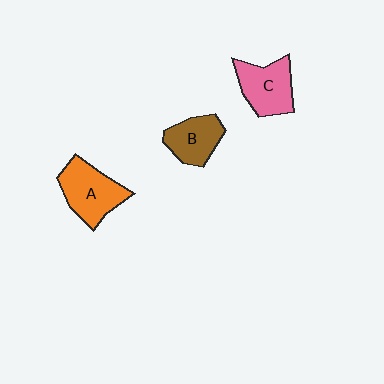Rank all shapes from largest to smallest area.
From largest to smallest: A (orange), C (pink), B (brown).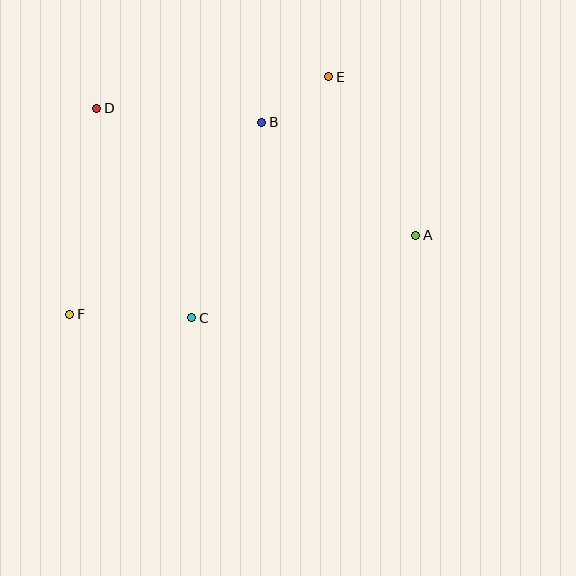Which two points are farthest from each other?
Points A and F are farthest from each other.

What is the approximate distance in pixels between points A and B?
The distance between A and B is approximately 191 pixels.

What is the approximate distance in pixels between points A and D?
The distance between A and D is approximately 344 pixels.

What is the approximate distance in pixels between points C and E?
The distance between C and E is approximately 277 pixels.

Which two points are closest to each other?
Points B and E are closest to each other.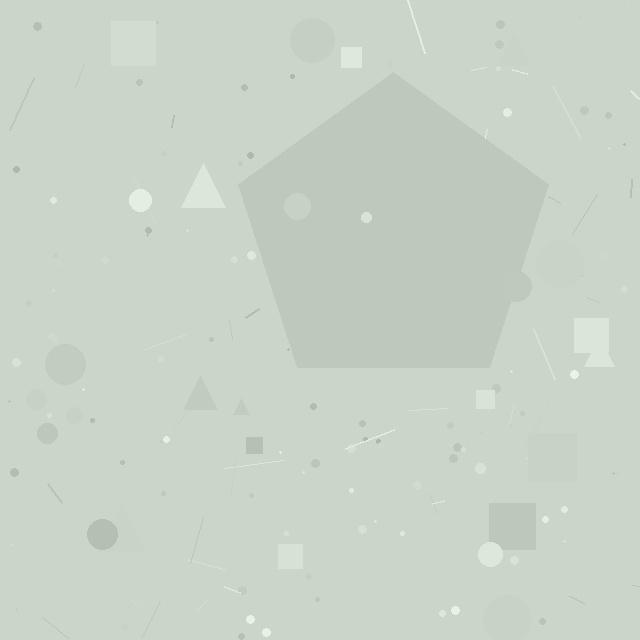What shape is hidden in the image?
A pentagon is hidden in the image.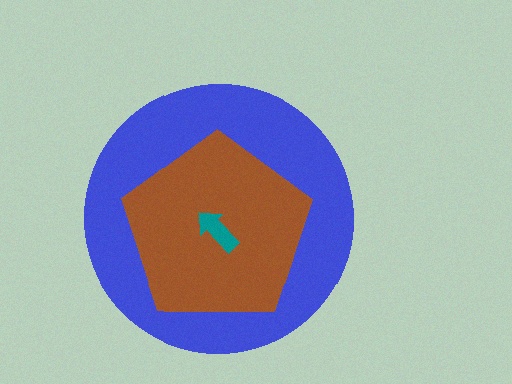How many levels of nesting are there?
3.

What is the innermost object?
The teal arrow.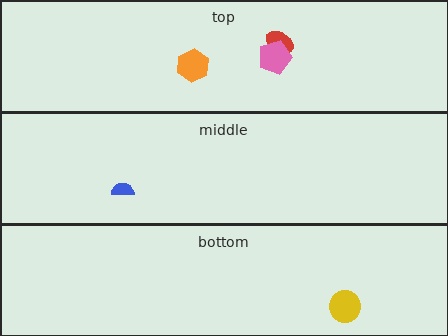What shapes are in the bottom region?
The yellow circle.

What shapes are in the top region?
The red ellipse, the orange hexagon, the pink pentagon.